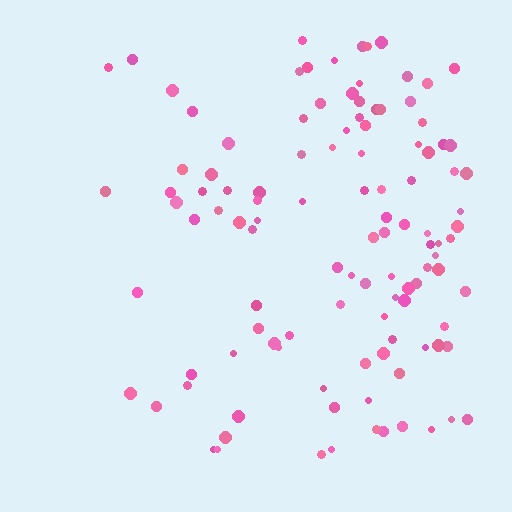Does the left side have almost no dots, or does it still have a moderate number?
Still a moderate number, just noticeably fewer than the right.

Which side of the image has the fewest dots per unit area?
The left.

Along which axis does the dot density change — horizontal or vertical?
Horizontal.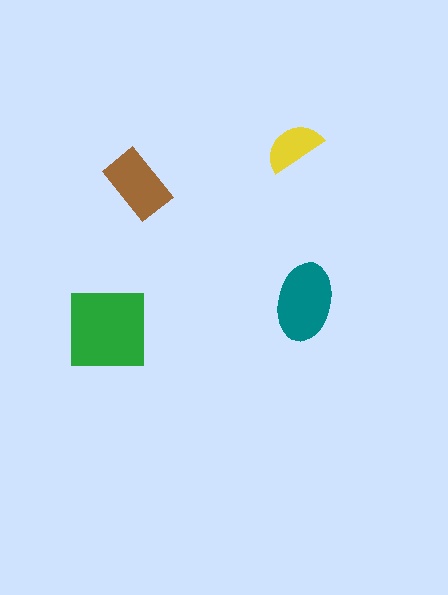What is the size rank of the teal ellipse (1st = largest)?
2nd.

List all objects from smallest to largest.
The yellow semicircle, the brown rectangle, the teal ellipse, the green square.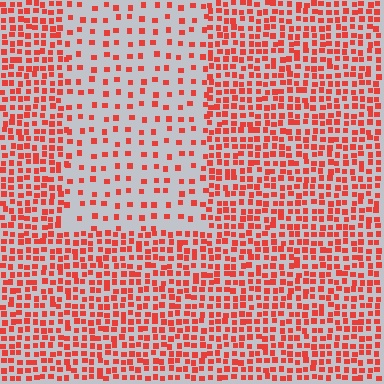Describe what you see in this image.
The image contains small red elements arranged at two different densities. A rectangle-shaped region is visible where the elements are less densely packed than the surrounding area.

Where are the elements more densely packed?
The elements are more densely packed outside the rectangle boundary.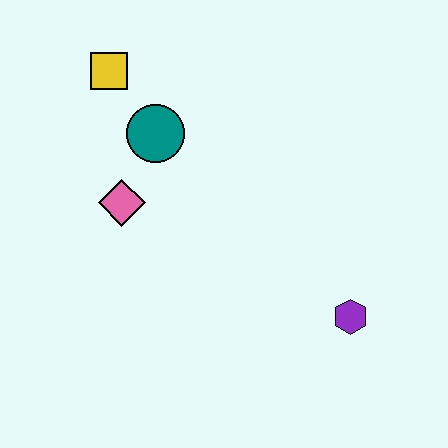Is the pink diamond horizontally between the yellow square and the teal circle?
Yes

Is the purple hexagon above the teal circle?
No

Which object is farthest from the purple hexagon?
The yellow square is farthest from the purple hexagon.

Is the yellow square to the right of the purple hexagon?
No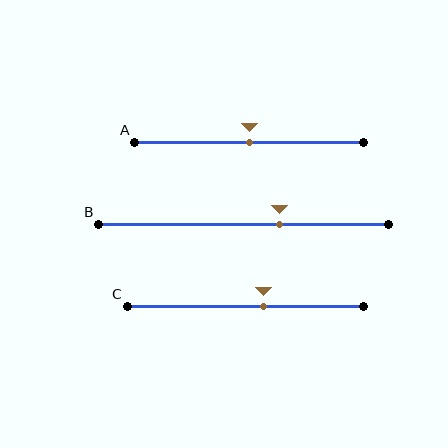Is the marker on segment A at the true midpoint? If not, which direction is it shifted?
Yes, the marker on segment A is at the true midpoint.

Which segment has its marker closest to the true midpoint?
Segment A has its marker closest to the true midpoint.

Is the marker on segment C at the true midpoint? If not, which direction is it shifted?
No, the marker on segment C is shifted to the right by about 8% of the segment length.